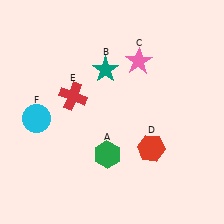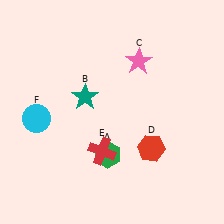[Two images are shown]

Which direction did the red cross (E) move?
The red cross (E) moved down.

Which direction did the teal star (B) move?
The teal star (B) moved down.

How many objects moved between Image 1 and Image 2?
2 objects moved between the two images.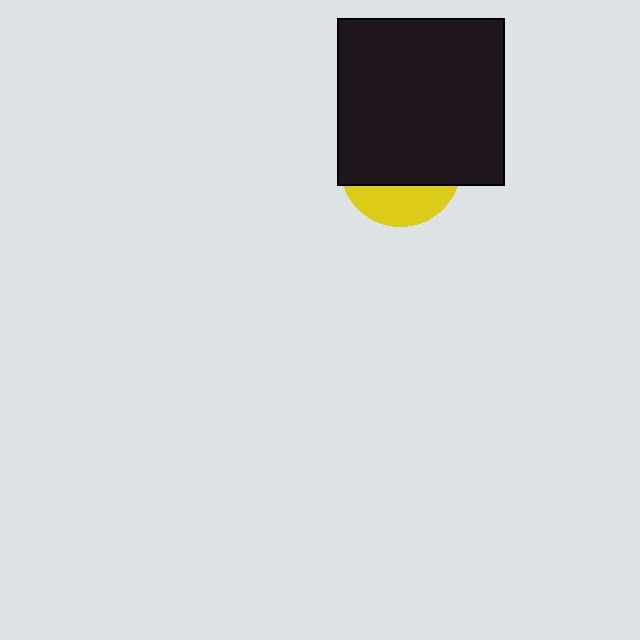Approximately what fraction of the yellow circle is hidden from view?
Roughly 70% of the yellow circle is hidden behind the black square.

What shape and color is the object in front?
The object in front is a black square.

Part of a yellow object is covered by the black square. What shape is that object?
It is a circle.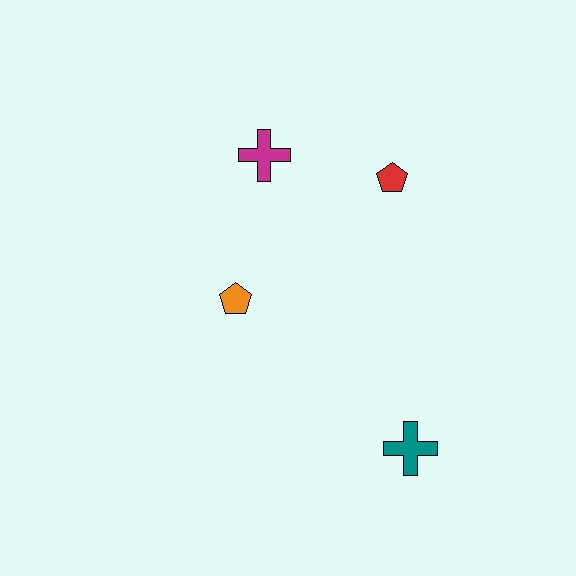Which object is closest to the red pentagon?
The magenta cross is closest to the red pentagon.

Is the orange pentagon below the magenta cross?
Yes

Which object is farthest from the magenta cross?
The teal cross is farthest from the magenta cross.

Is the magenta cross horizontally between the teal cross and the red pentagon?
No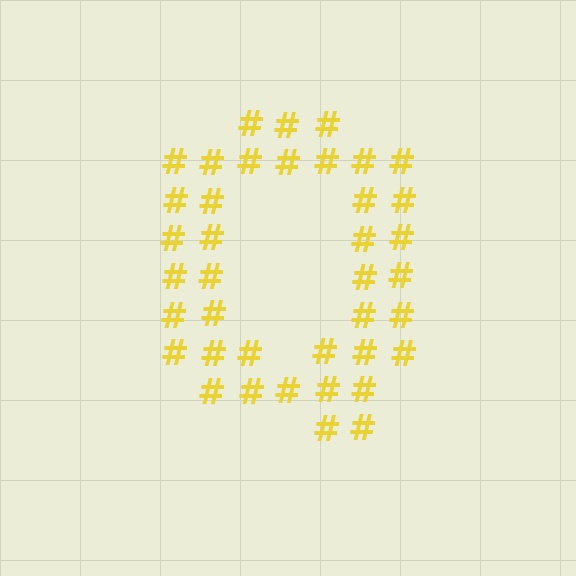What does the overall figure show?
The overall figure shows the letter Q.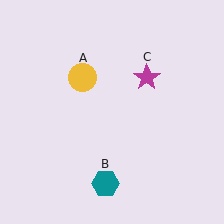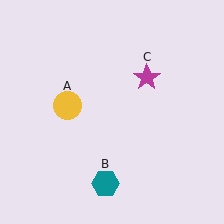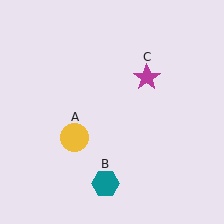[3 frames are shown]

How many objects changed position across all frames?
1 object changed position: yellow circle (object A).